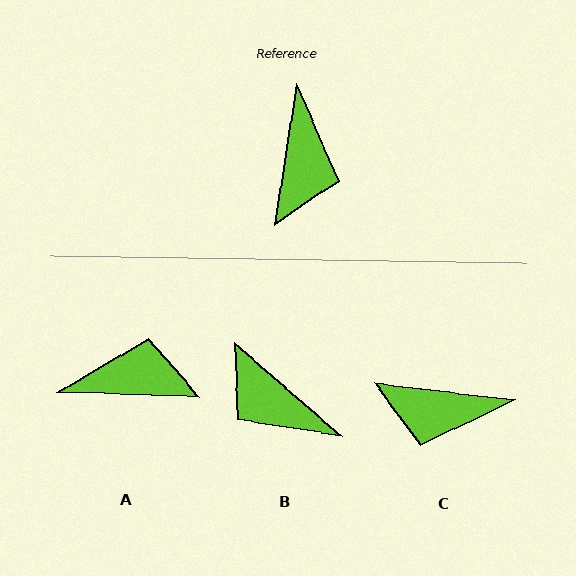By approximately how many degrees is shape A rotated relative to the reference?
Approximately 97 degrees counter-clockwise.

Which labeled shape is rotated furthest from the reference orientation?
B, about 122 degrees away.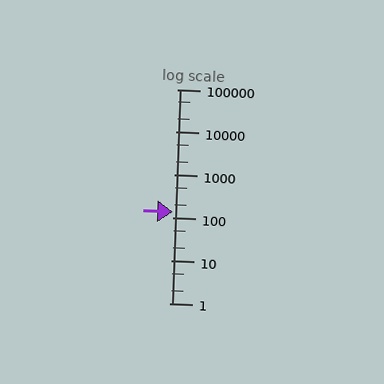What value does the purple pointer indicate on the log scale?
The pointer indicates approximately 140.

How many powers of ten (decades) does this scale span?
The scale spans 5 decades, from 1 to 100000.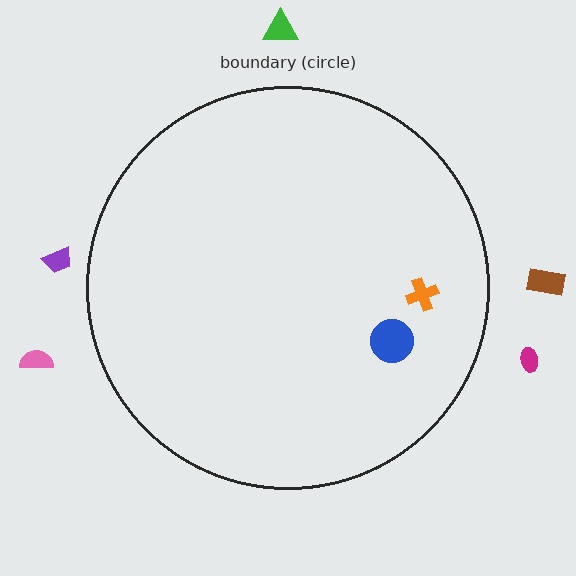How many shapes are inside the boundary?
2 inside, 5 outside.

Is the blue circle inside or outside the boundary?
Inside.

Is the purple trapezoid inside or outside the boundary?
Outside.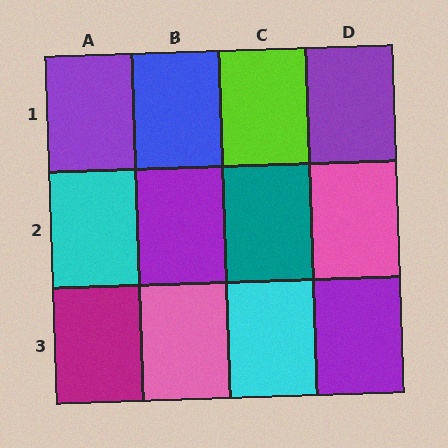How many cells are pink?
2 cells are pink.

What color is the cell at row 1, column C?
Lime.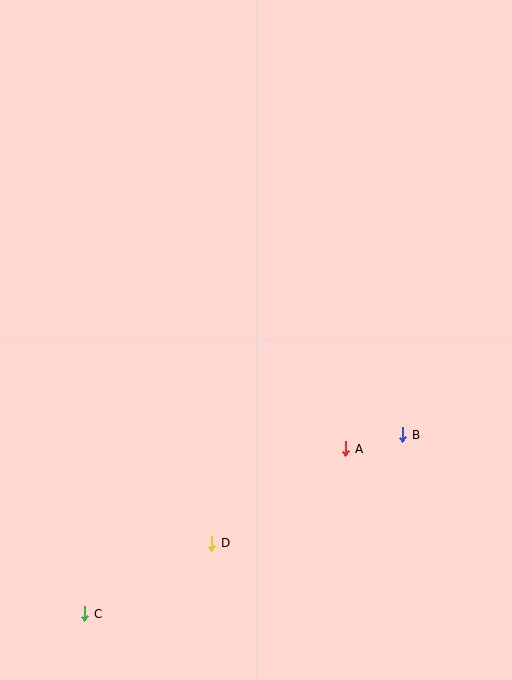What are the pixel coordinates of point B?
Point B is at (403, 435).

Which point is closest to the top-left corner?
Point A is closest to the top-left corner.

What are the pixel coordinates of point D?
Point D is at (212, 543).